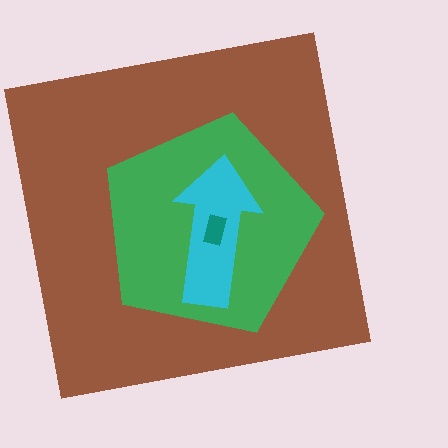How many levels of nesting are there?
4.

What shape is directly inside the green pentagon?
The cyan arrow.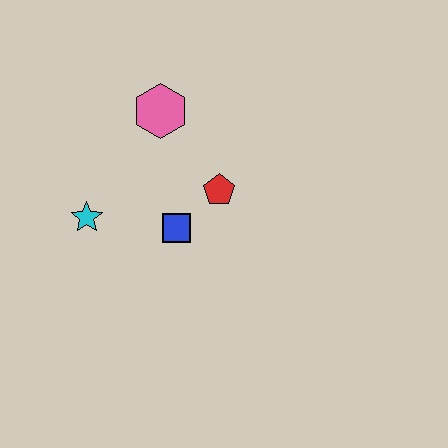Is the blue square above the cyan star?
No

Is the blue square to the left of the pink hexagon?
No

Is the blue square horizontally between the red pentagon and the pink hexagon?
Yes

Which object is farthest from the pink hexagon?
The cyan star is farthest from the pink hexagon.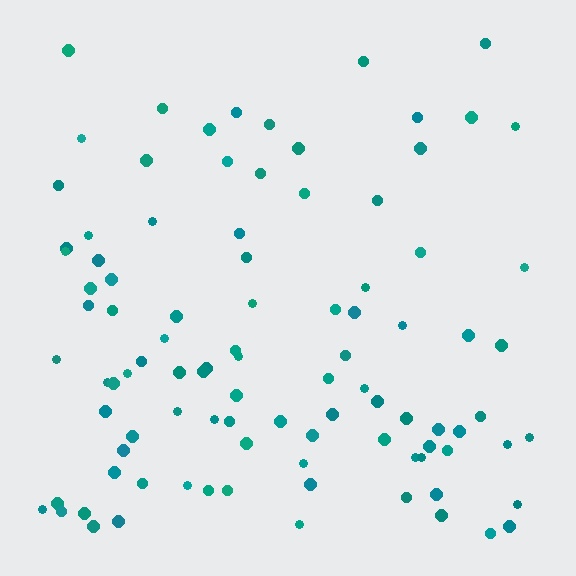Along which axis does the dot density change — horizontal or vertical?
Vertical.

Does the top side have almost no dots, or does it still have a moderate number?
Still a moderate number, just noticeably fewer than the bottom.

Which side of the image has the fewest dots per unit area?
The top.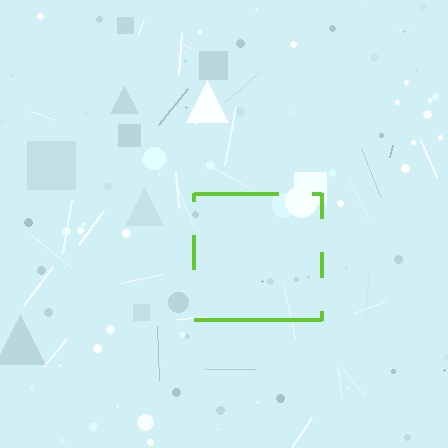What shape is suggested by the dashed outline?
The dashed outline suggests a square.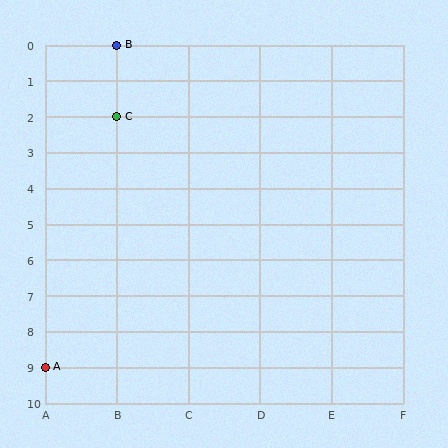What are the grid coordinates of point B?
Point B is at grid coordinates (B, 0).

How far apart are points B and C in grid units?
Points B and C are 2 rows apart.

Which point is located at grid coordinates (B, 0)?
Point B is at (B, 0).